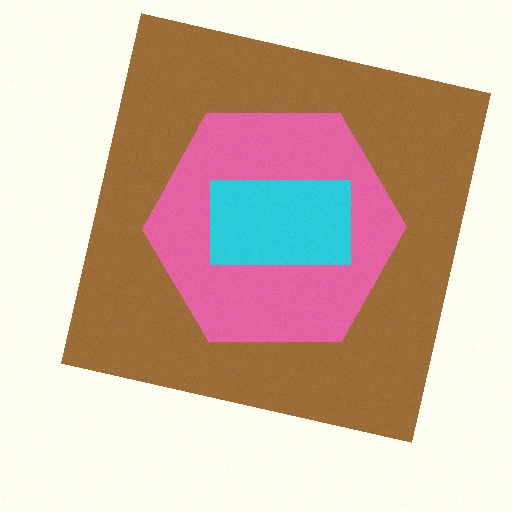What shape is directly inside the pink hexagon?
The cyan rectangle.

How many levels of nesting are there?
3.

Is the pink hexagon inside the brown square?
Yes.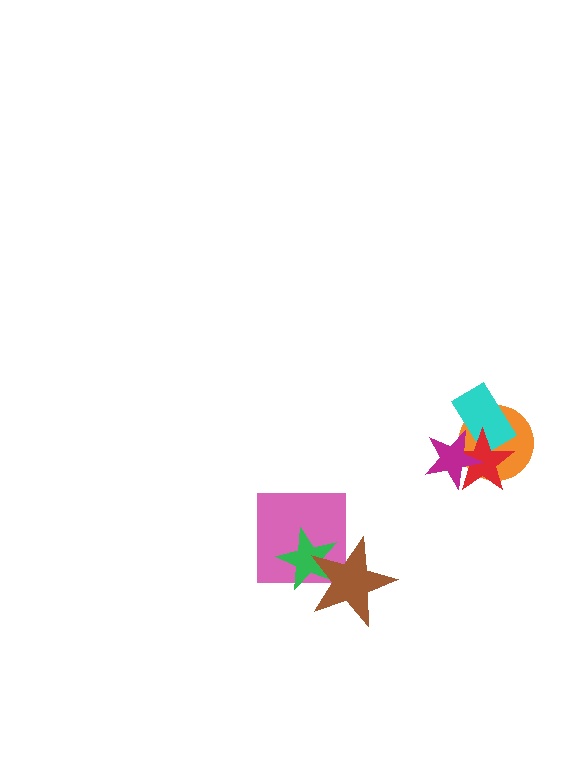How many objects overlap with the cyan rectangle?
3 objects overlap with the cyan rectangle.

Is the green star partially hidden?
Yes, it is partially covered by another shape.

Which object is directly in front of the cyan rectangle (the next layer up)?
The red star is directly in front of the cyan rectangle.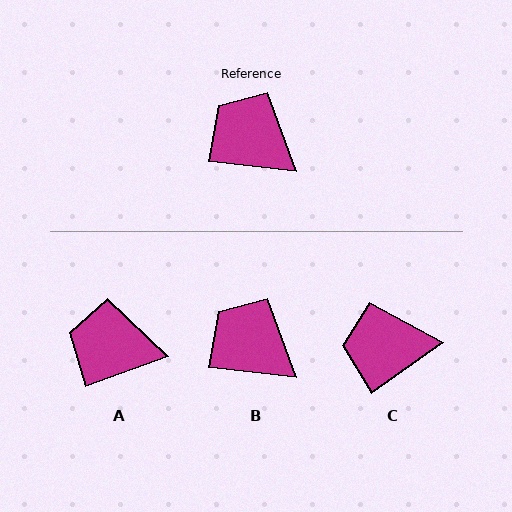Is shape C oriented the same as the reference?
No, it is off by about 42 degrees.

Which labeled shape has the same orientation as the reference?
B.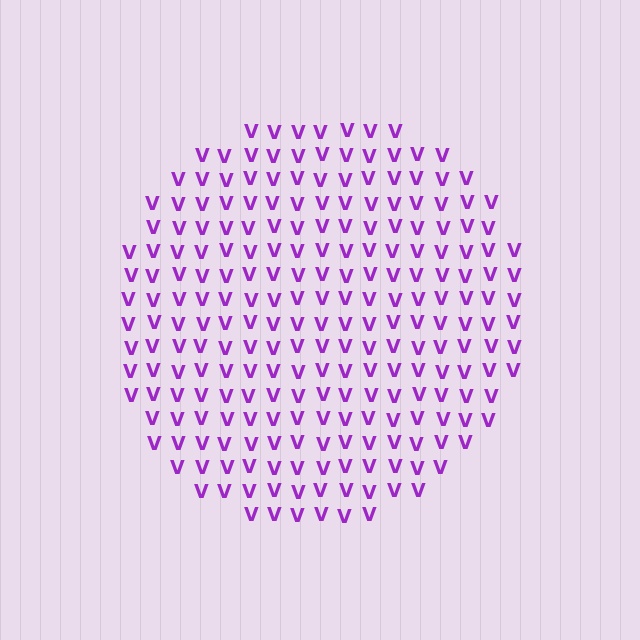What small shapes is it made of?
It is made of small letter V's.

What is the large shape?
The large shape is a circle.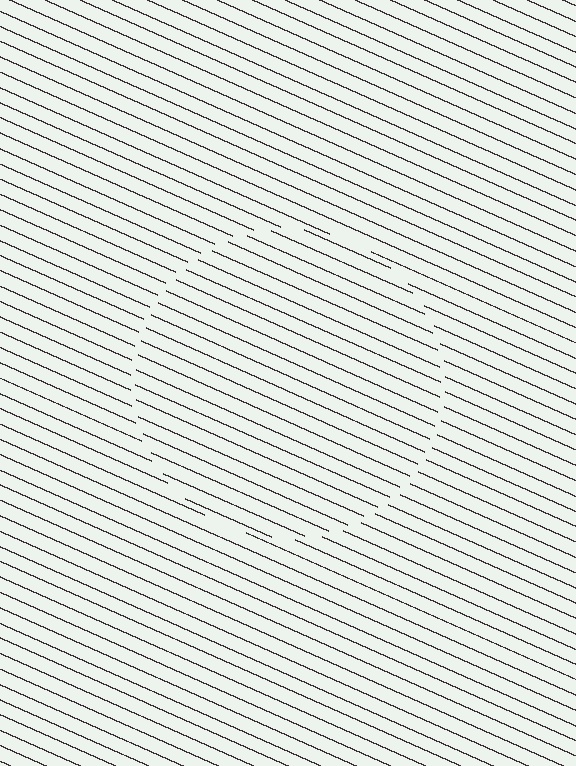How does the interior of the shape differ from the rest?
The interior of the shape contains the same grating, shifted by half a period — the contour is defined by the phase discontinuity where line-ends from the inner and outer gratings abut.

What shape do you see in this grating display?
An illusory circle. The interior of the shape contains the same grating, shifted by half a period — the contour is defined by the phase discontinuity where line-ends from the inner and outer gratings abut.